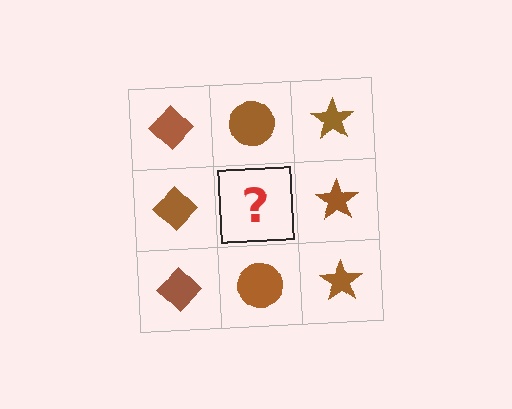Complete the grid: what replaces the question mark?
The question mark should be replaced with a brown circle.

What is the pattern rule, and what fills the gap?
The rule is that each column has a consistent shape. The gap should be filled with a brown circle.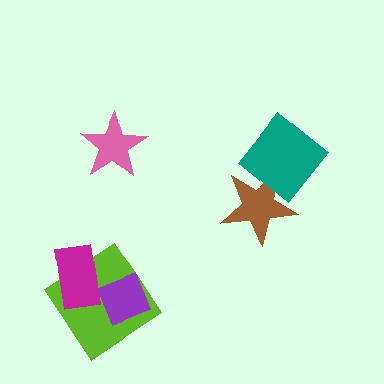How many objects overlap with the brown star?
1 object overlaps with the brown star.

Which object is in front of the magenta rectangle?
The purple diamond is in front of the magenta rectangle.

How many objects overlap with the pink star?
0 objects overlap with the pink star.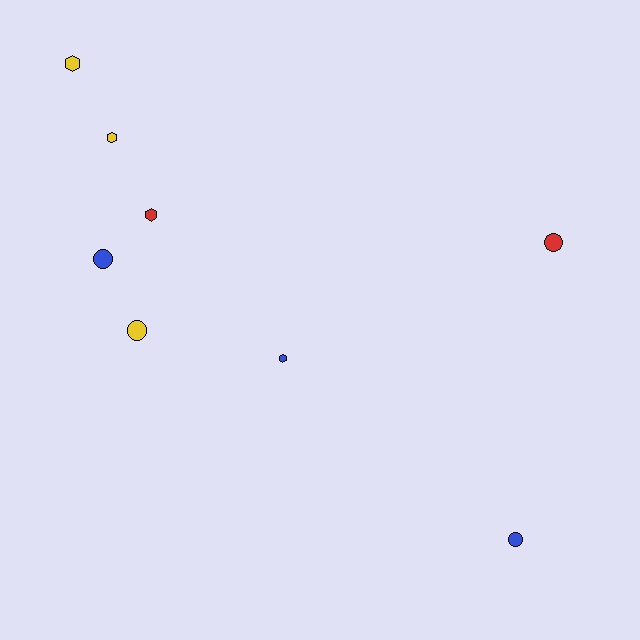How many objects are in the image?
There are 8 objects.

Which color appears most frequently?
Yellow, with 3 objects.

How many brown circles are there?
There are no brown circles.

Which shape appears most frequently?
Circle, with 4 objects.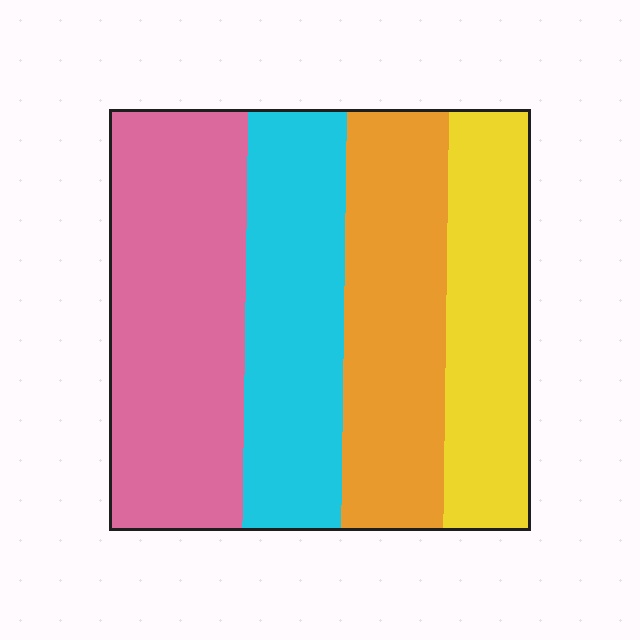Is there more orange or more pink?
Pink.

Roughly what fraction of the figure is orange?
Orange takes up about one quarter (1/4) of the figure.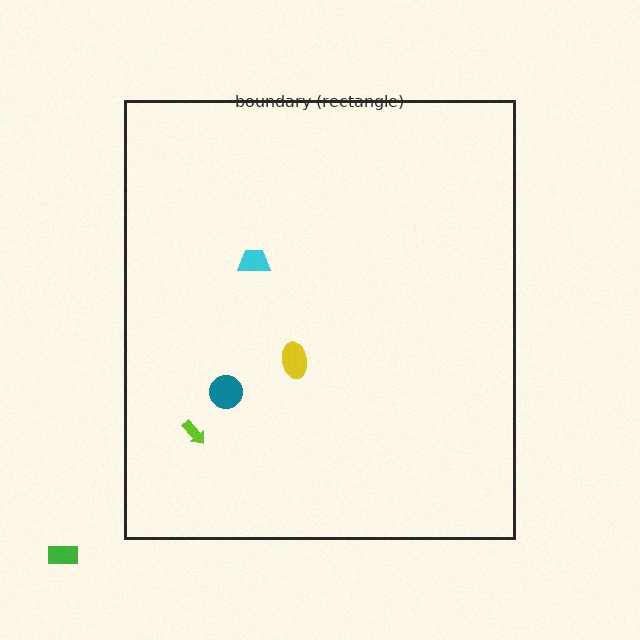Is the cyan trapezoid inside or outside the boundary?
Inside.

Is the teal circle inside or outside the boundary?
Inside.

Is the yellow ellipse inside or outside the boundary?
Inside.